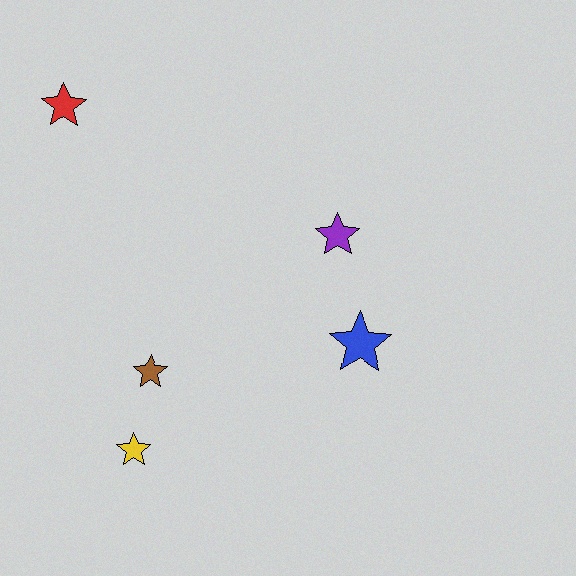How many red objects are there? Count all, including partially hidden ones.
There is 1 red object.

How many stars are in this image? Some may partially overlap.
There are 5 stars.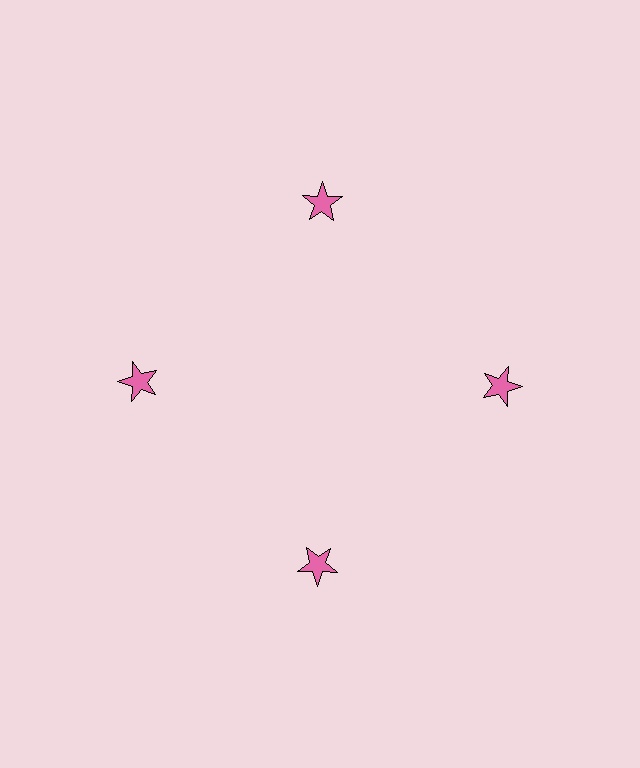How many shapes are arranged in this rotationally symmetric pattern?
There are 4 shapes, arranged in 4 groups of 1.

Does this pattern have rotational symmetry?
Yes, this pattern has 4-fold rotational symmetry. It looks the same after rotating 90 degrees around the center.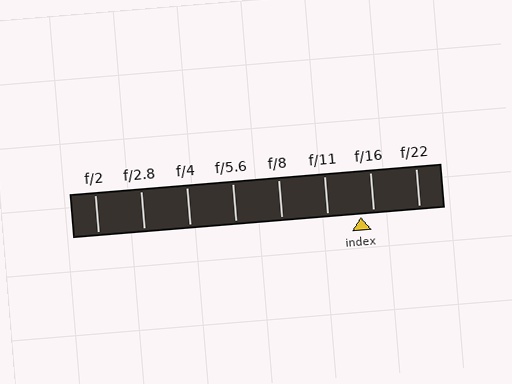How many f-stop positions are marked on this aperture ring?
There are 8 f-stop positions marked.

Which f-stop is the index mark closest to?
The index mark is closest to f/16.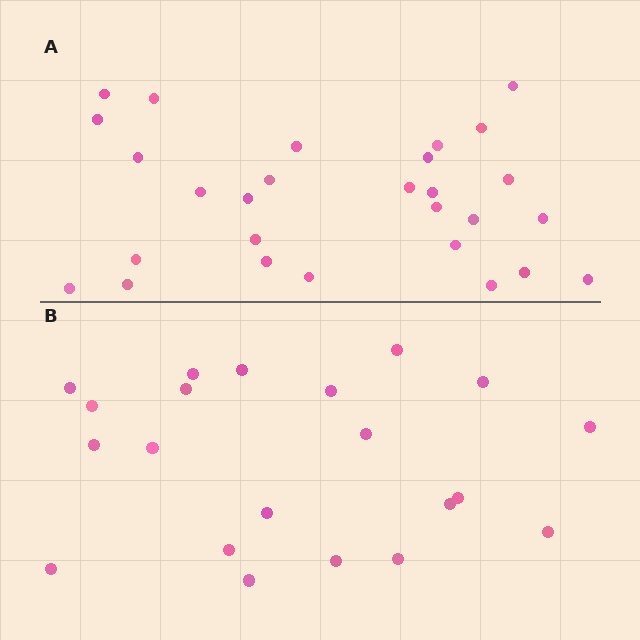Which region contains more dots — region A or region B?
Region A (the top region) has more dots.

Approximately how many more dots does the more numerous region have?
Region A has roughly 8 or so more dots than region B.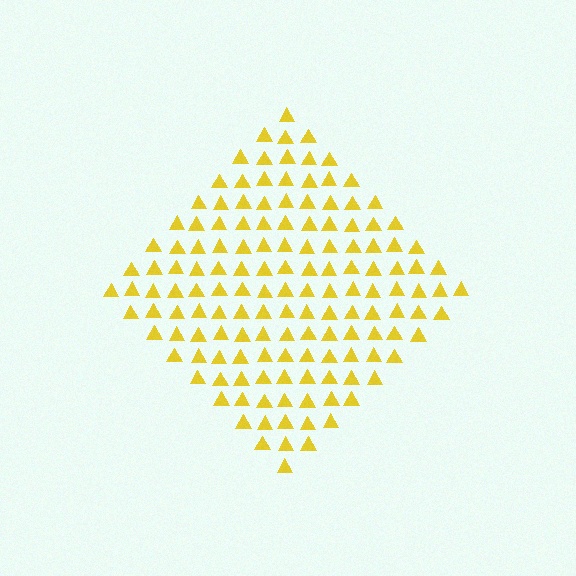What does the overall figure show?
The overall figure shows a diamond.